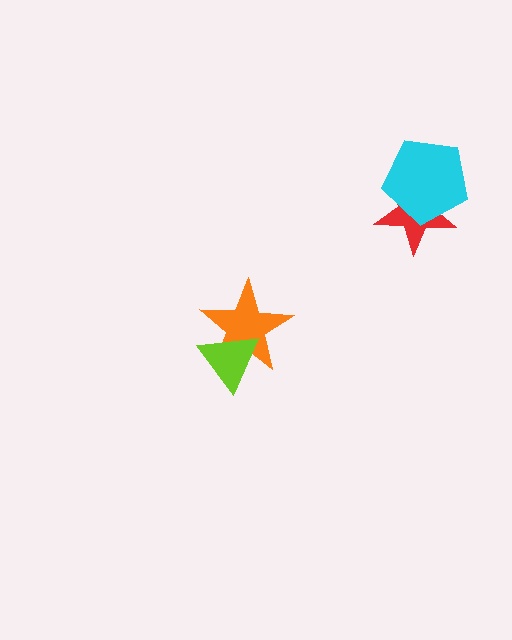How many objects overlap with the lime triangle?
1 object overlaps with the lime triangle.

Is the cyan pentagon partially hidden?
No, no other shape covers it.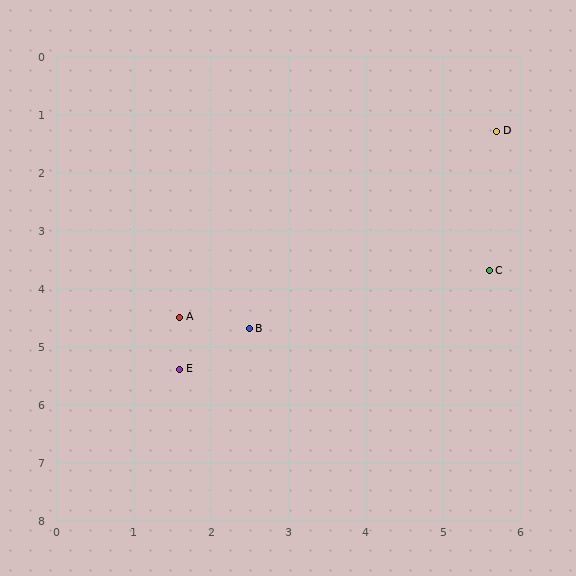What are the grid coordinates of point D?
Point D is at approximately (5.7, 1.3).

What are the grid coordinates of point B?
Point B is at approximately (2.5, 4.7).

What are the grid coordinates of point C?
Point C is at approximately (5.6, 3.7).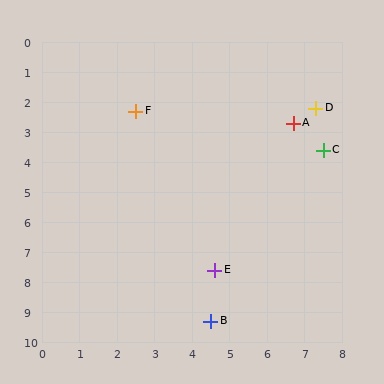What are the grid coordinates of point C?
Point C is at approximately (7.5, 3.6).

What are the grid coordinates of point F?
Point F is at approximately (2.5, 2.3).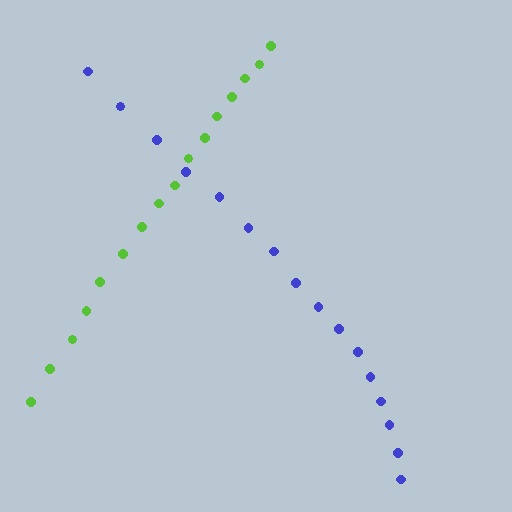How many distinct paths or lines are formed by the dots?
There are 2 distinct paths.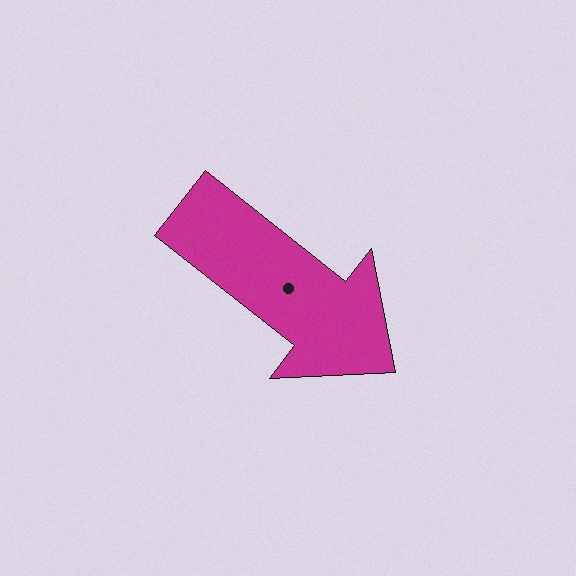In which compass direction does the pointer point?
Southeast.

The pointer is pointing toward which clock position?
Roughly 4 o'clock.